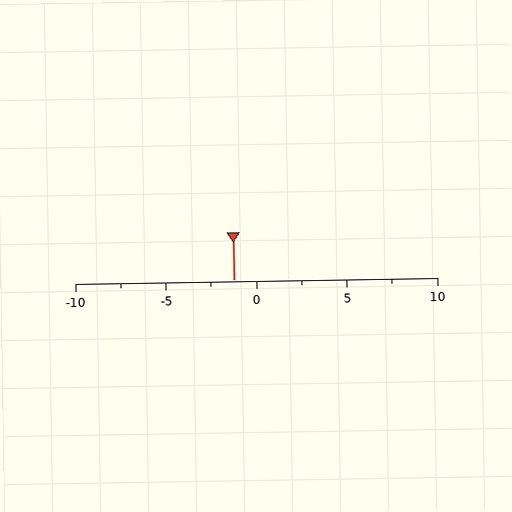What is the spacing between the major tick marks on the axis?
The major ticks are spaced 5 apart.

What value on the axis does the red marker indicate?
The marker indicates approximately -1.2.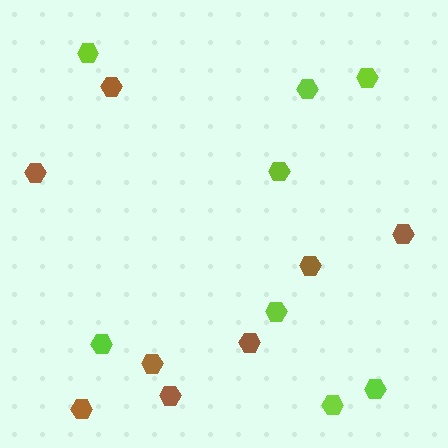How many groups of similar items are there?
There are 2 groups: one group of brown hexagons (8) and one group of lime hexagons (8).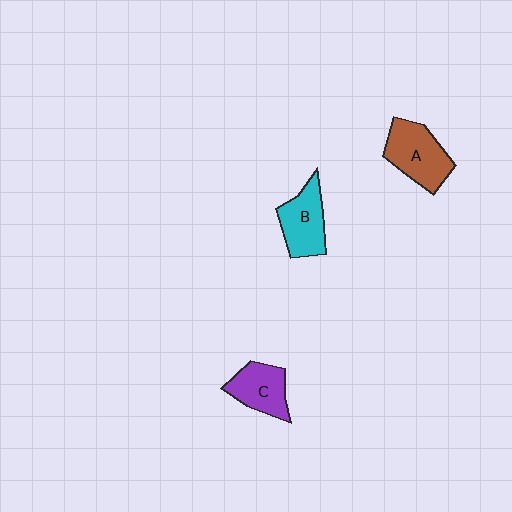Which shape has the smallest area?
Shape C (purple).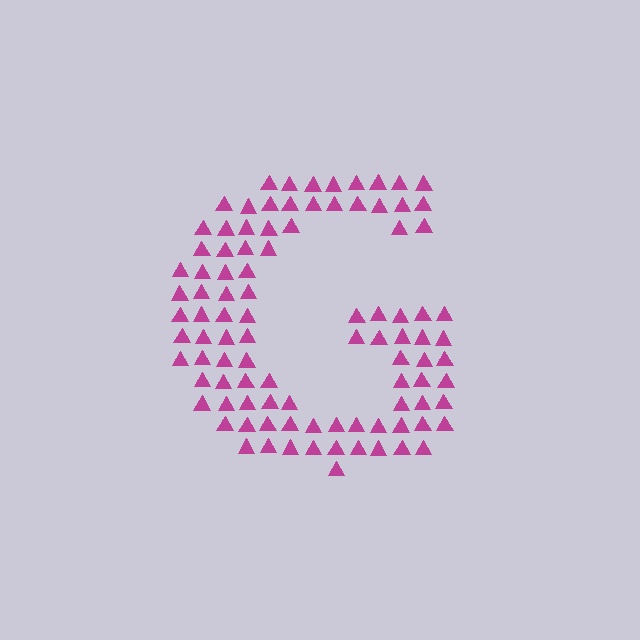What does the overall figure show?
The overall figure shows the letter G.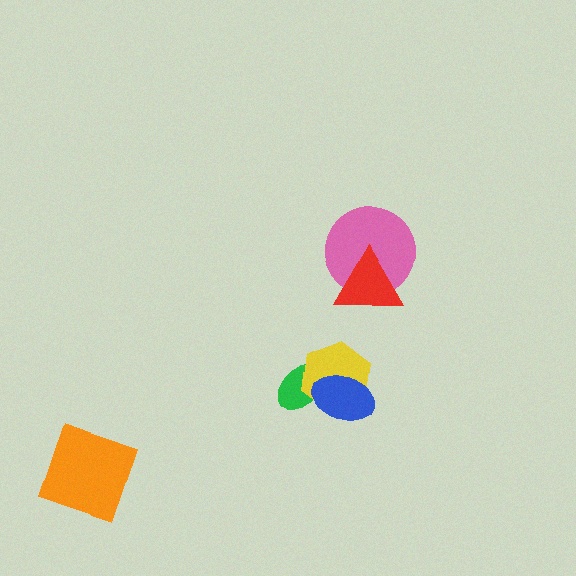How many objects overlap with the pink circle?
1 object overlaps with the pink circle.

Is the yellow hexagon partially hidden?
Yes, it is partially covered by another shape.